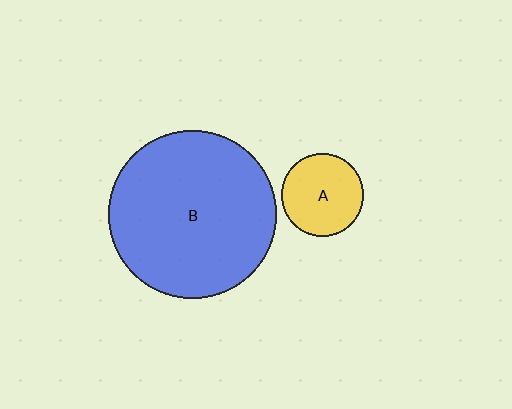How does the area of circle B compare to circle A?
Approximately 4.2 times.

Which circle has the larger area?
Circle B (blue).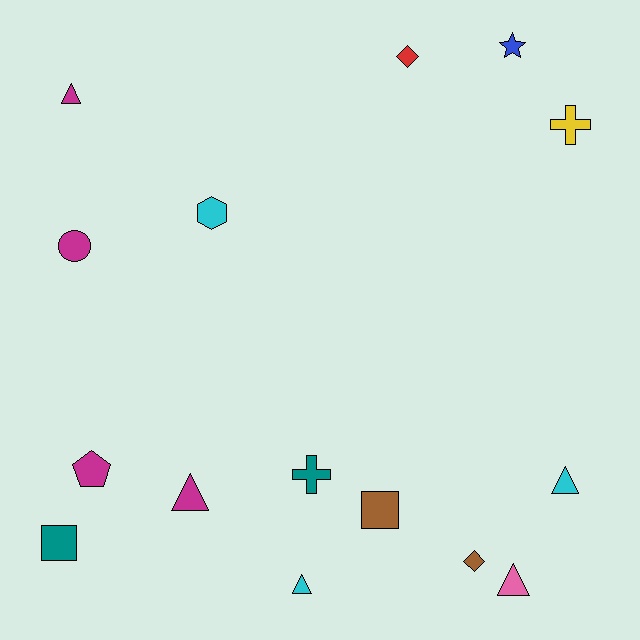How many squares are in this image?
There are 2 squares.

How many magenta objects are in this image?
There are 4 magenta objects.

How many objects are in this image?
There are 15 objects.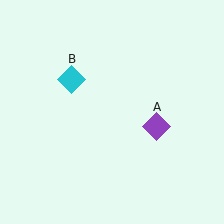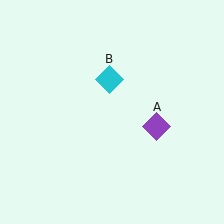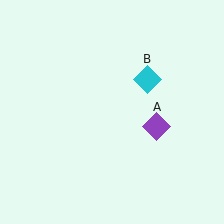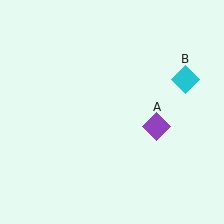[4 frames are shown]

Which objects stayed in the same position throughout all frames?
Purple diamond (object A) remained stationary.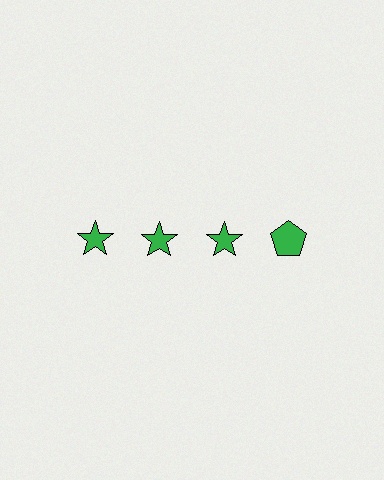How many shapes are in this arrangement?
There are 4 shapes arranged in a grid pattern.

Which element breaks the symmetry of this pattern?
The green pentagon in the top row, second from right column breaks the symmetry. All other shapes are green stars.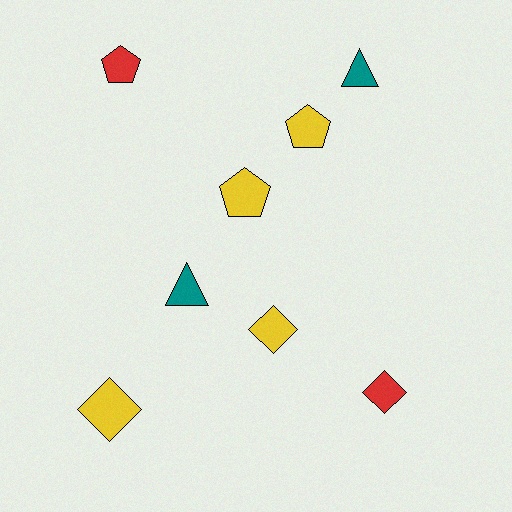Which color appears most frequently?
Yellow, with 4 objects.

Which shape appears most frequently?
Diamond, with 3 objects.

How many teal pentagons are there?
There are no teal pentagons.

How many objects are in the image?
There are 8 objects.